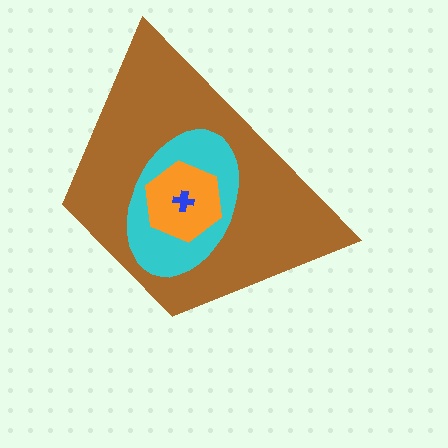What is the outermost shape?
The brown trapezoid.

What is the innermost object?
The blue cross.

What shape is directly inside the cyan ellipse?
The orange hexagon.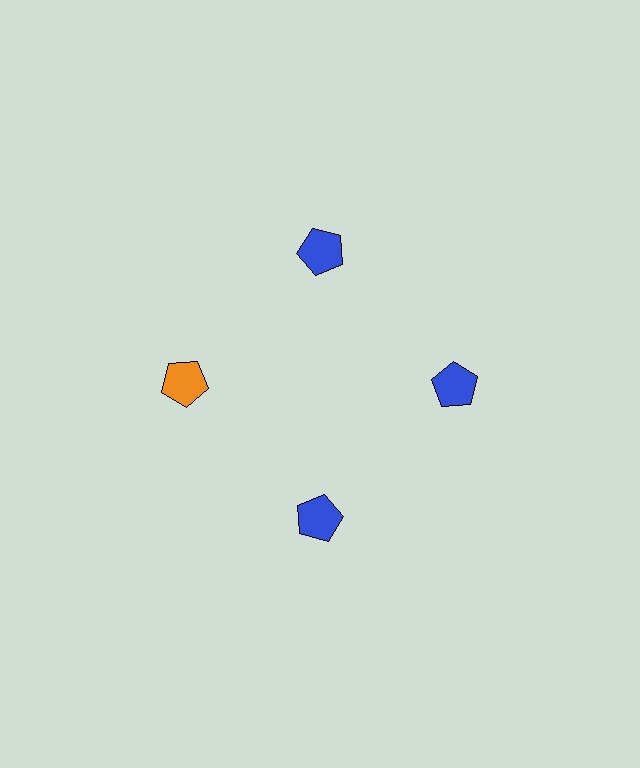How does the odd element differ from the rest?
It has a different color: orange instead of blue.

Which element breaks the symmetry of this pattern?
The orange pentagon at roughly the 9 o'clock position breaks the symmetry. All other shapes are blue pentagons.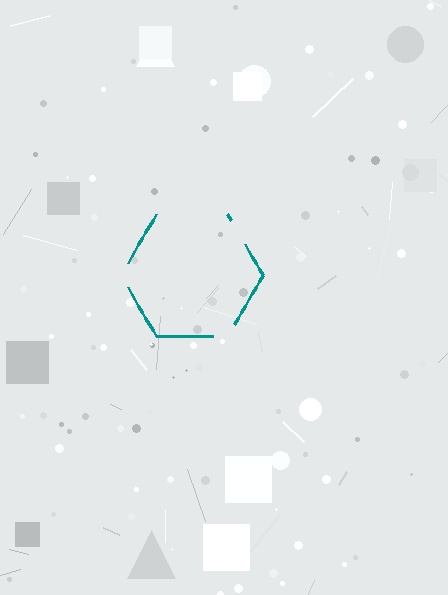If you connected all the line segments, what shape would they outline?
They would outline a hexagon.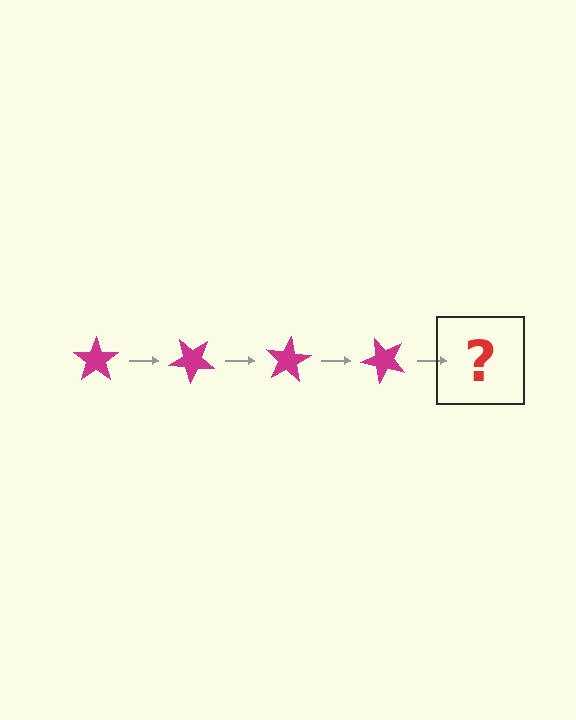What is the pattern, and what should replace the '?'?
The pattern is that the star rotates 40 degrees each step. The '?' should be a magenta star rotated 160 degrees.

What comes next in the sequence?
The next element should be a magenta star rotated 160 degrees.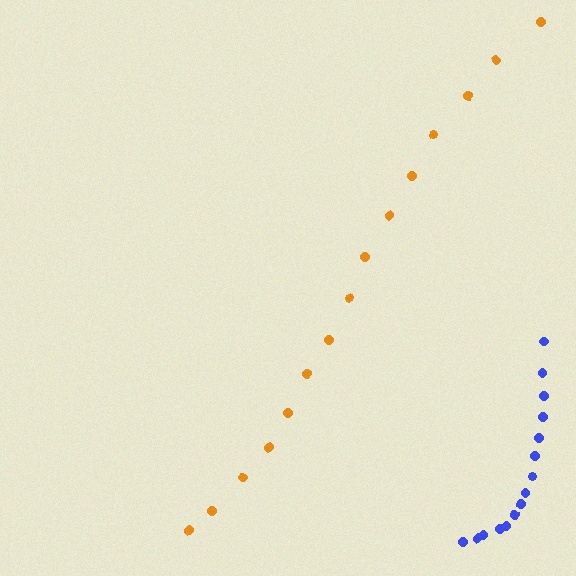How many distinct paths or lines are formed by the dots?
There are 2 distinct paths.